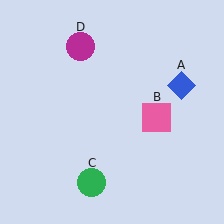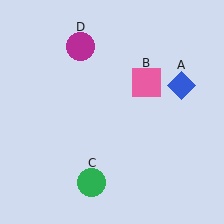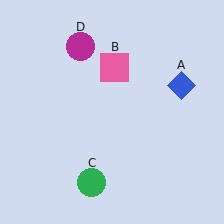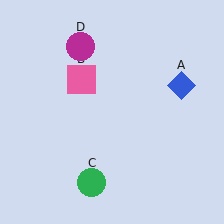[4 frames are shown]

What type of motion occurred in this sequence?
The pink square (object B) rotated counterclockwise around the center of the scene.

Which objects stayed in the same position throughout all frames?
Blue diamond (object A) and green circle (object C) and magenta circle (object D) remained stationary.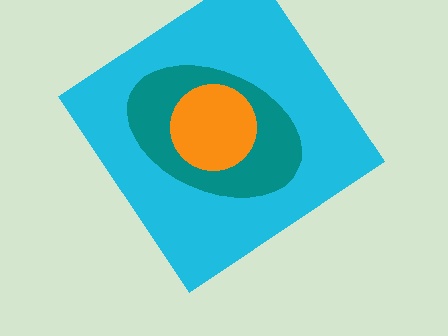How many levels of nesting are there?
3.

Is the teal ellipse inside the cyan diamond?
Yes.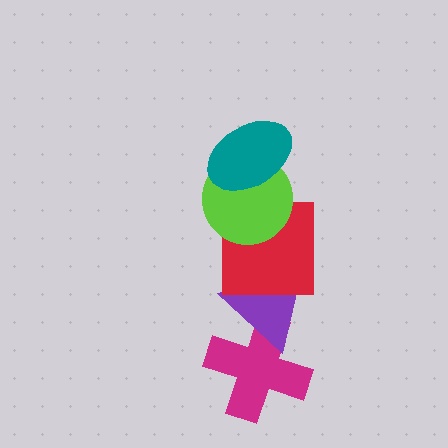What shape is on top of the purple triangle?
The red square is on top of the purple triangle.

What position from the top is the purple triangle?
The purple triangle is 4th from the top.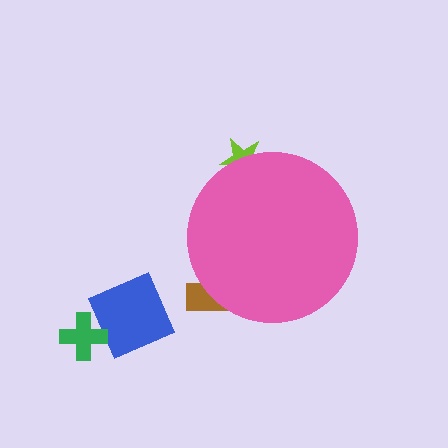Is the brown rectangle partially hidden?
Yes, the brown rectangle is partially hidden behind the pink circle.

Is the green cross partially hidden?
No, the green cross is fully visible.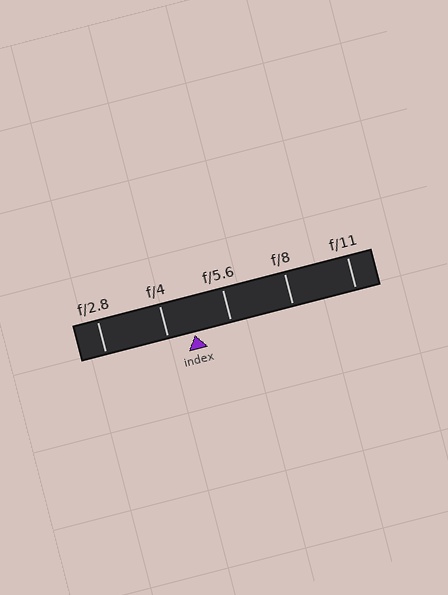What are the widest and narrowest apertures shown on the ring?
The widest aperture shown is f/2.8 and the narrowest is f/11.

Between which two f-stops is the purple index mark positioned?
The index mark is between f/4 and f/5.6.